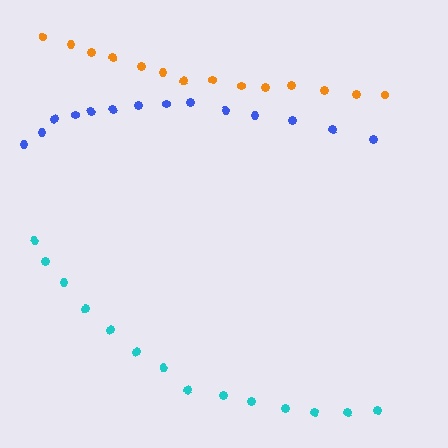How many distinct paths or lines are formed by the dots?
There are 3 distinct paths.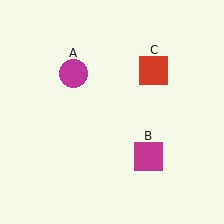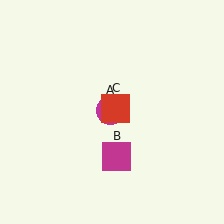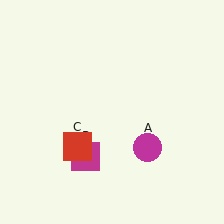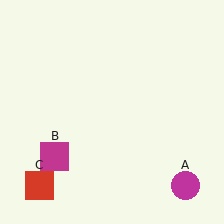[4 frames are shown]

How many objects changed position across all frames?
3 objects changed position: magenta circle (object A), magenta square (object B), red square (object C).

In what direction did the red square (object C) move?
The red square (object C) moved down and to the left.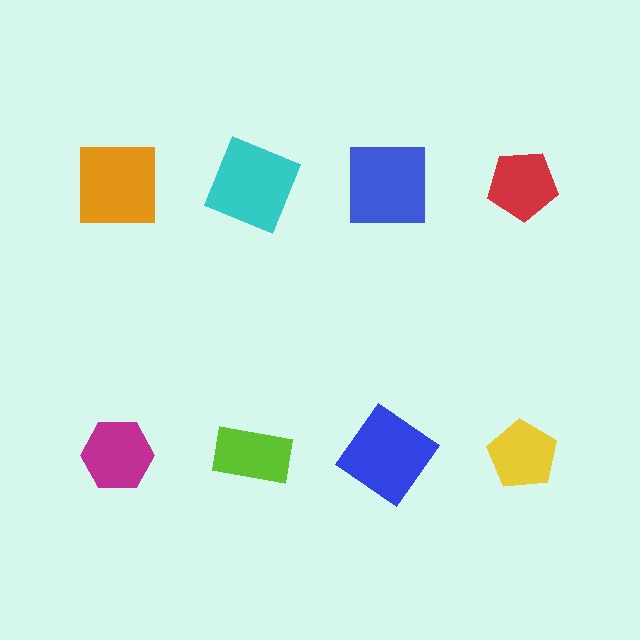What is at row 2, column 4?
A yellow pentagon.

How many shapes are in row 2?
4 shapes.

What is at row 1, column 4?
A red pentagon.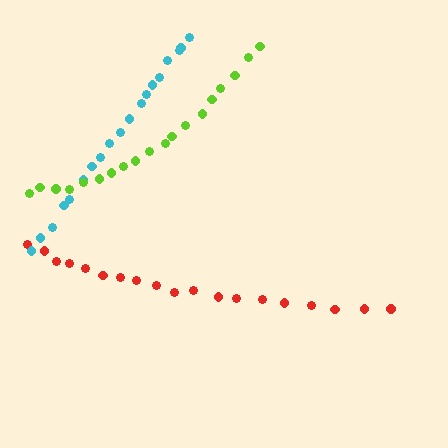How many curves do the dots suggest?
There are 3 distinct paths.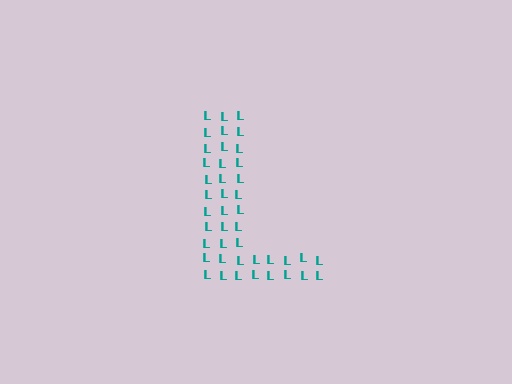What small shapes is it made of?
It is made of small letter L's.